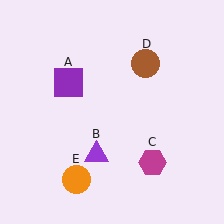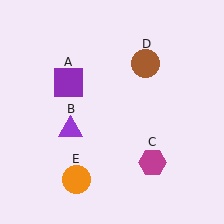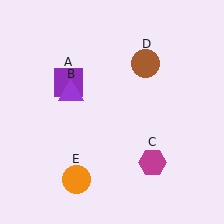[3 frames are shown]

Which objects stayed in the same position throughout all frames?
Purple square (object A) and magenta hexagon (object C) and brown circle (object D) and orange circle (object E) remained stationary.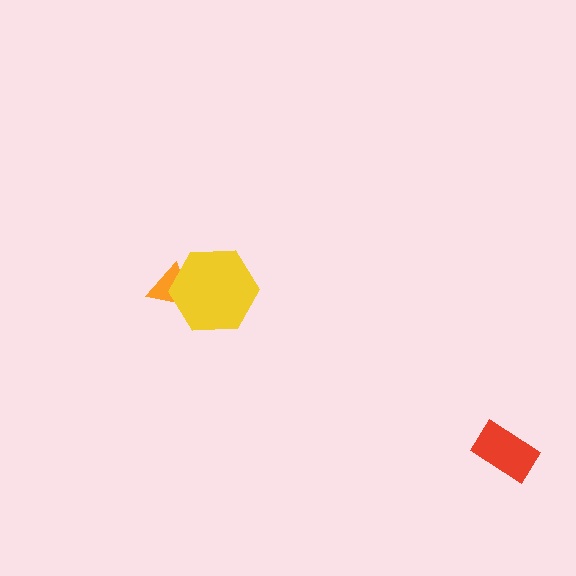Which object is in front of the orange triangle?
The yellow hexagon is in front of the orange triangle.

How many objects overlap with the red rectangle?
0 objects overlap with the red rectangle.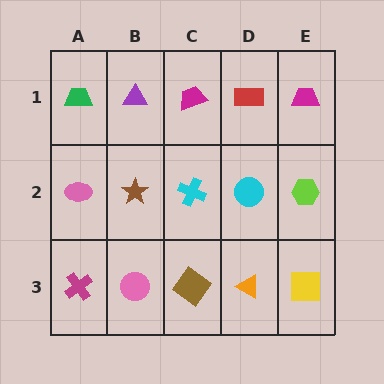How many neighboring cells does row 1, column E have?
2.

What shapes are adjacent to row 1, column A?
A pink ellipse (row 2, column A), a purple triangle (row 1, column B).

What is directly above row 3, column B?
A brown star.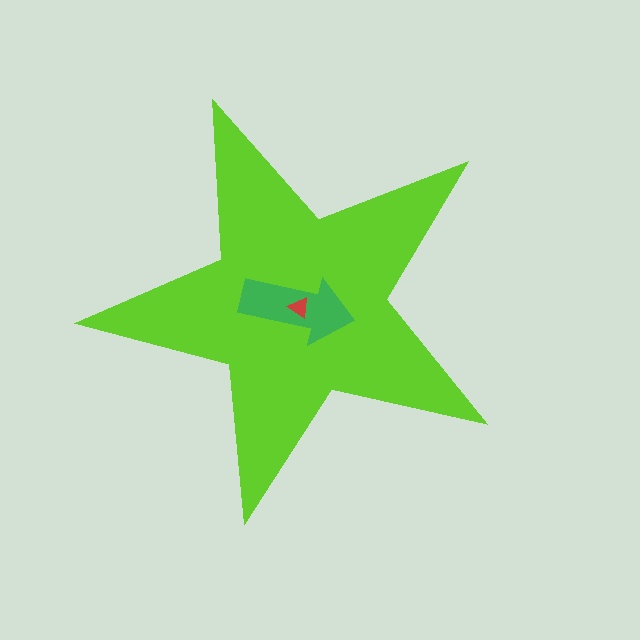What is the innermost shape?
The red triangle.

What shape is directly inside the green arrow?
The red triangle.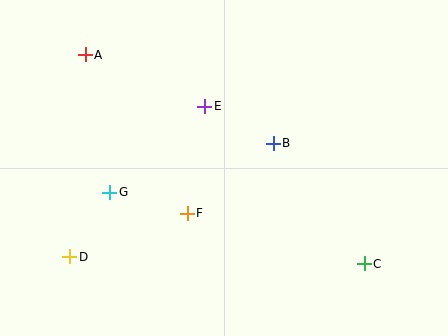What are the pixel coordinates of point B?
Point B is at (273, 143).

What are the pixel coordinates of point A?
Point A is at (85, 55).